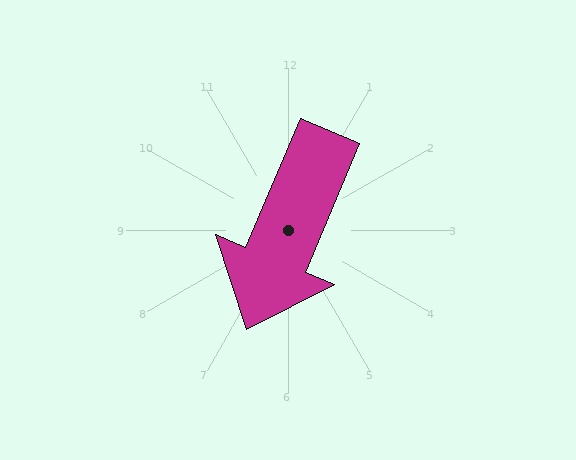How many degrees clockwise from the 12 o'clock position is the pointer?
Approximately 203 degrees.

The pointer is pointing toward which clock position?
Roughly 7 o'clock.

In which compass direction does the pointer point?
Southwest.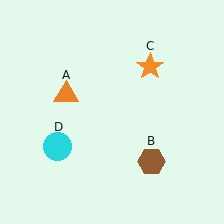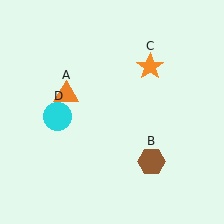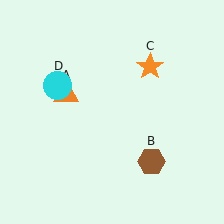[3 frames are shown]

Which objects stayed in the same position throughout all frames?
Orange triangle (object A) and brown hexagon (object B) and orange star (object C) remained stationary.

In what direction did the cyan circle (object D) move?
The cyan circle (object D) moved up.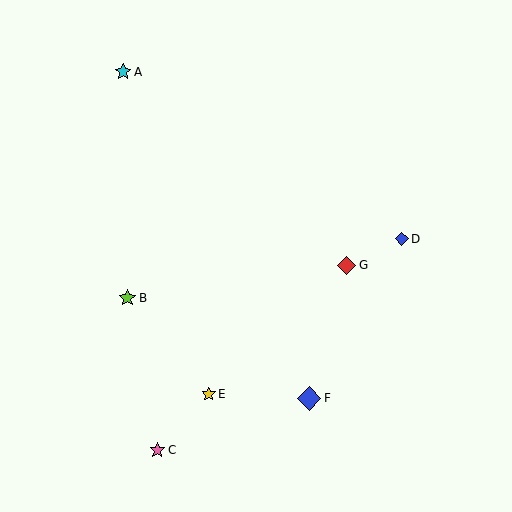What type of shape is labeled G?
Shape G is a red diamond.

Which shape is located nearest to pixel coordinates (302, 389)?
The blue diamond (labeled F) at (309, 398) is nearest to that location.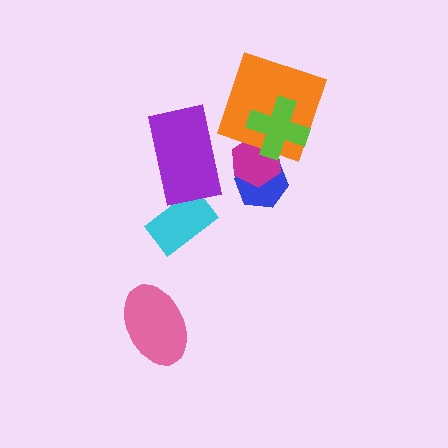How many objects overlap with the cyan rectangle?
1 object overlaps with the cyan rectangle.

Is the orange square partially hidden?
Yes, it is partially covered by another shape.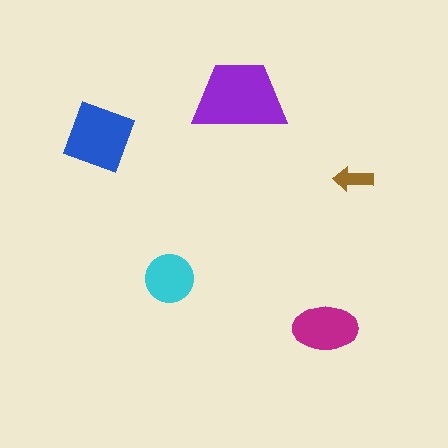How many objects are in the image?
There are 5 objects in the image.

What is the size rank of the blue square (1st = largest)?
2nd.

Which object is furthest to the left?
The blue square is leftmost.